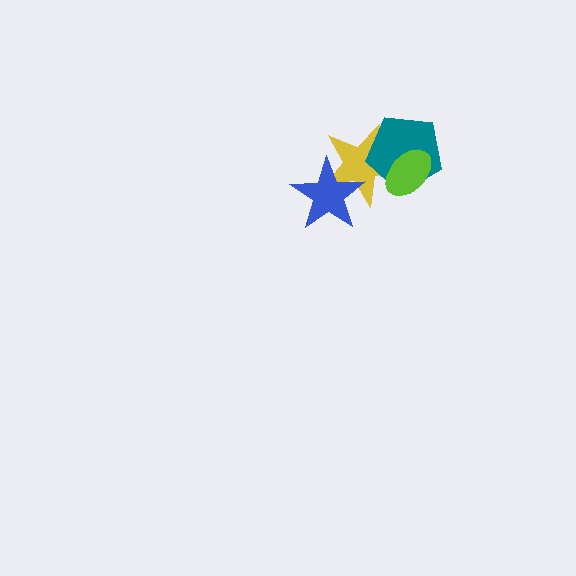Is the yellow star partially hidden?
Yes, it is partially covered by another shape.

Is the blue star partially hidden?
No, no other shape covers it.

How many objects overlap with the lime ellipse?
2 objects overlap with the lime ellipse.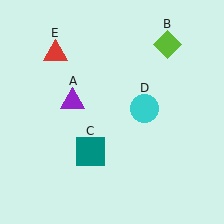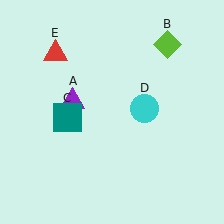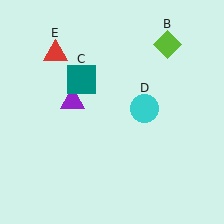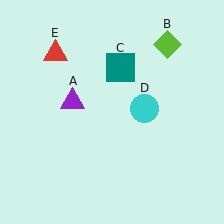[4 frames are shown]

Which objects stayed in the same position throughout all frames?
Purple triangle (object A) and lime diamond (object B) and cyan circle (object D) and red triangle (object E) remained stationary.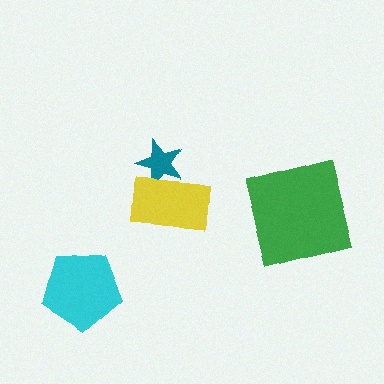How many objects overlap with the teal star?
1 object overlaps with the teal star.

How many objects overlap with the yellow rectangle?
1 object overlaps with the yellow rectangle.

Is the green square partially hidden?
No, no other shape covers it.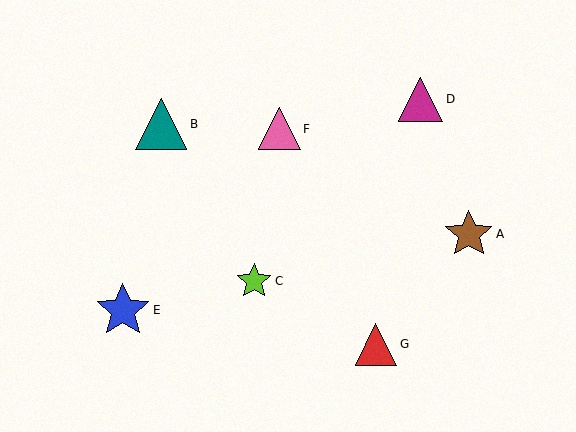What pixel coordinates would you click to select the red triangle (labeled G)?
Click at (376, 344) to select the red triangle G.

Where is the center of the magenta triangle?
The center of the magenta triangle is at (421, 99).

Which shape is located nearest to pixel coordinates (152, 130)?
The teal triangle (labeled B) at (161, 124) is nearest to that location.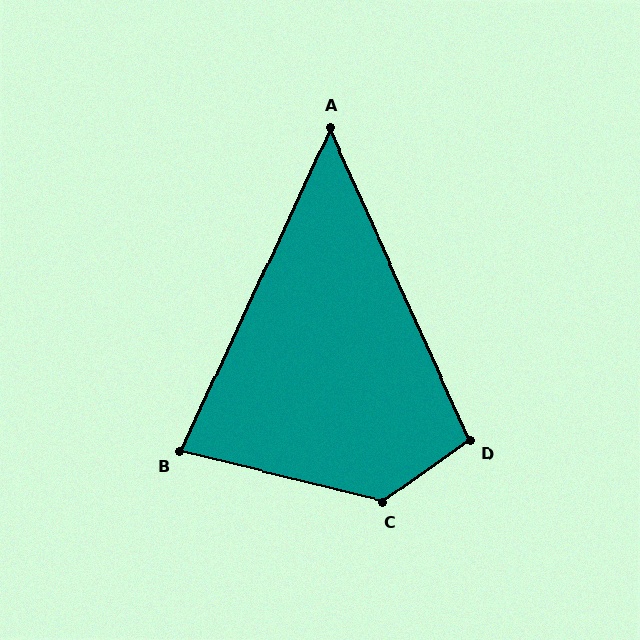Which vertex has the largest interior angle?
C, at approximately 131 degrees.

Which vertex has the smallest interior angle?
A, at approximately 49 degrees.